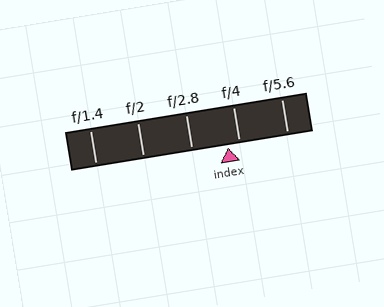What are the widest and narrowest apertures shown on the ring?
The widest aperture shown is f/1.4 and the narrowest is f/5.6.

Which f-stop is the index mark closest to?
The index mark is closest to f/4.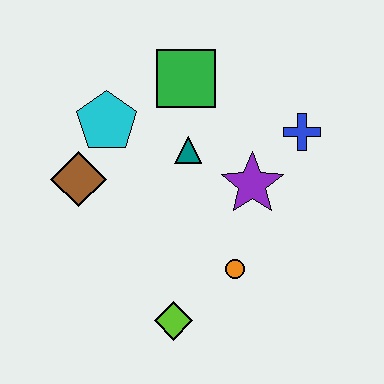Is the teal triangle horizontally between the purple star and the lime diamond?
Yes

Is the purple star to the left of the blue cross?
Yes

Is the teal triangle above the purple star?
Yes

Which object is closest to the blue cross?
The purple star is closest to the blue cross.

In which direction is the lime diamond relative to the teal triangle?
The lime diamond is below the teal triangle.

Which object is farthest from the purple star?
The brown diamond is farthest from the purple star.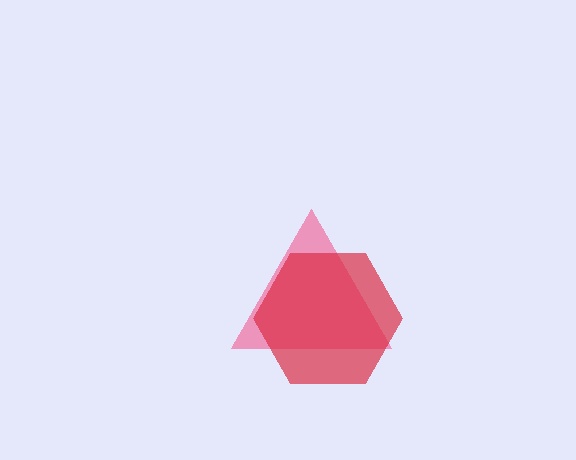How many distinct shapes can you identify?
There are 2 distinct shapes: a pink triangle, a red hexagon.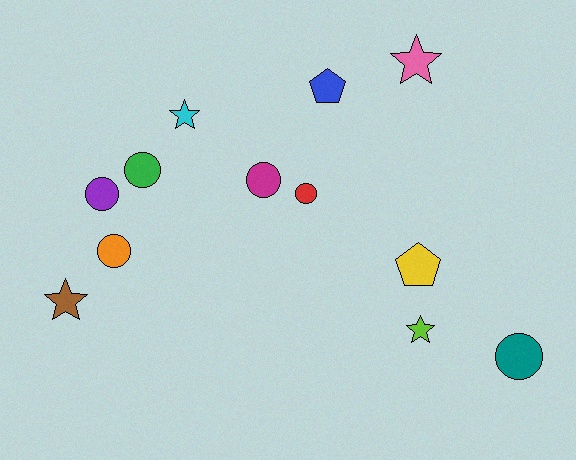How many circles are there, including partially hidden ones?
There are 6 circles.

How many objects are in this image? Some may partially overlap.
There are 12 objects.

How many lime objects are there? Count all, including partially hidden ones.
There is 1 lime object.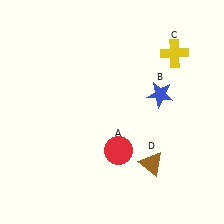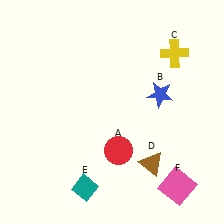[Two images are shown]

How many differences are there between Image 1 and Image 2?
There are 2 differences between the two images.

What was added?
A teal diamond (E), a pink square (F) were added in Image 2.